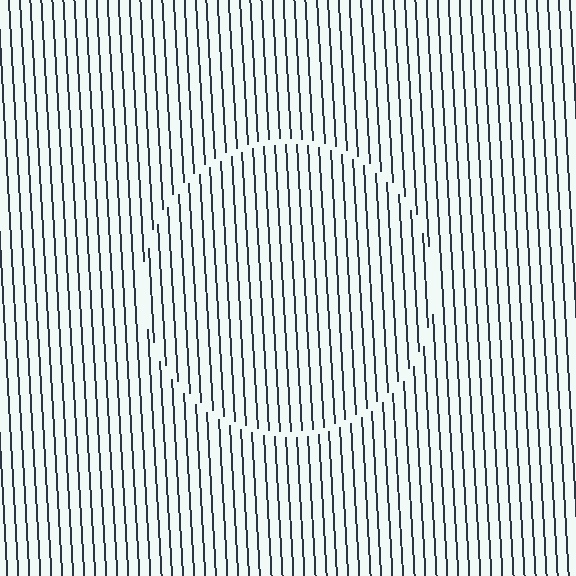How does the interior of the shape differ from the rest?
The interior of the shape contains the same grating, shifted by half a period — the contour is defined by the phase discontinuity where line-ends from the inner and outer gratings abut.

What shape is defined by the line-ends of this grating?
An illusory circle. The interior of the shape contains the same grating, shifted by half a period — the contour is defined by the phase discontinuity where line-ends from the inner and outer gratings abut.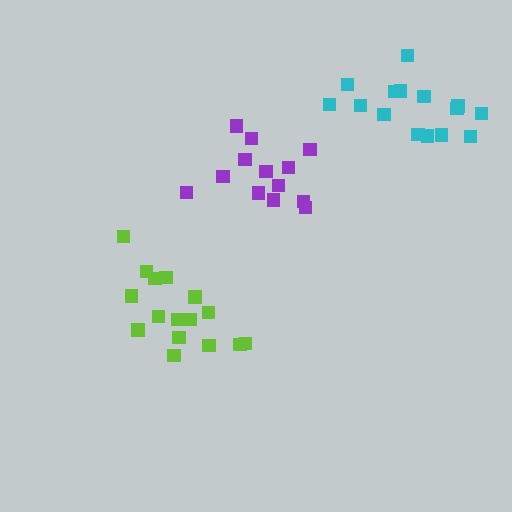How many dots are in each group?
Group 1: 13 dots, Group 2: 16 dots, Group 3: 15 dots (44 total).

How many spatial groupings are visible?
There are 3 spatial groupings.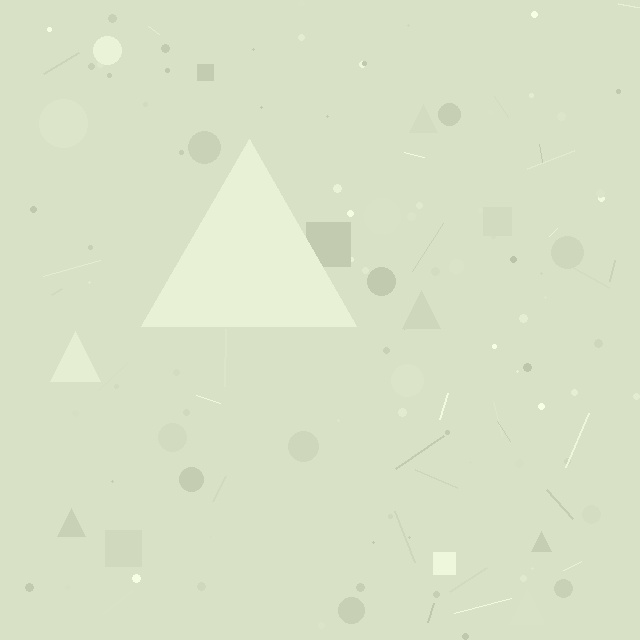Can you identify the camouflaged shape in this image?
The camouflaged shape is a triangle.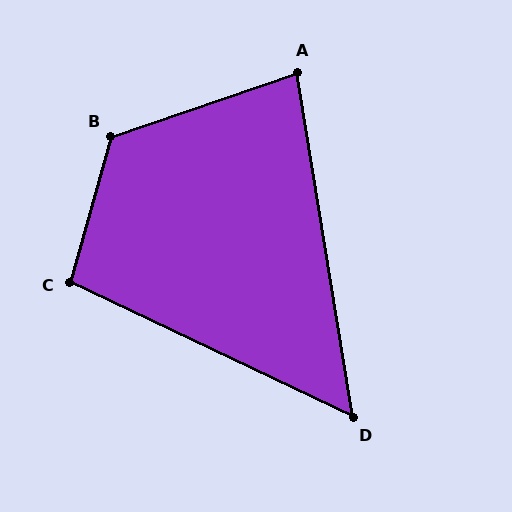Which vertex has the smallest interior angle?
D, at approximately 55 degrees.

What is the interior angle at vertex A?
Approximately 80 degrees (acute).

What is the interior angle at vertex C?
Approximately 100 degrees (obtuse).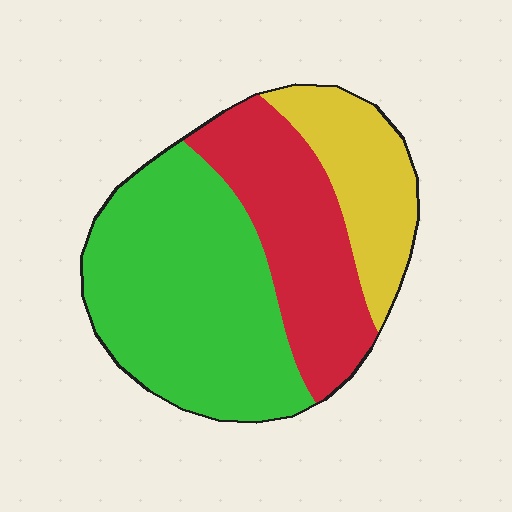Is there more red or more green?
Green.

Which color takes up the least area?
Yellow, at roughly 20%.